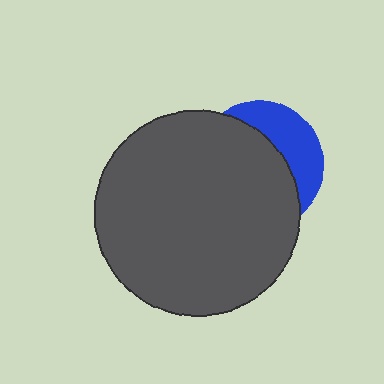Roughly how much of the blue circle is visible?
A small part of it is visible (roughly 33%).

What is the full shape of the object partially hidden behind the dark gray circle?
The partially hidden object is a blue circle.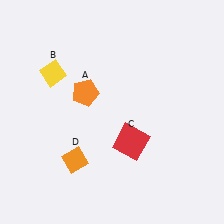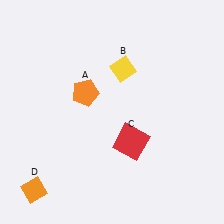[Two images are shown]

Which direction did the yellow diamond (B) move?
The yellow diamond (B) moved right.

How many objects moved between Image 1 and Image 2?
2 objects moved between the two images.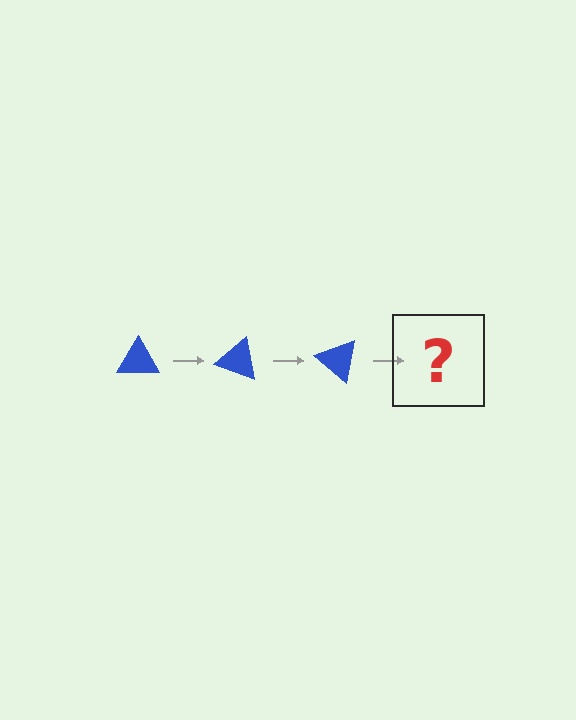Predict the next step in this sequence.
The next step is a blue triangle rotated 60 degrees.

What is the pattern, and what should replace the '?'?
The pattern is that the triangle rotates 20 degrees each step. The '?' should be a blue triangle rotated 60 degrees.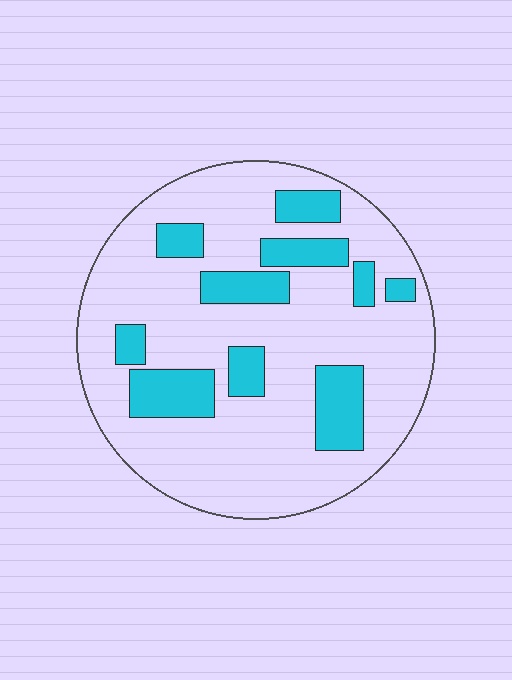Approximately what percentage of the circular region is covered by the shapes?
Approximately 20%.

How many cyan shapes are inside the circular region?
10.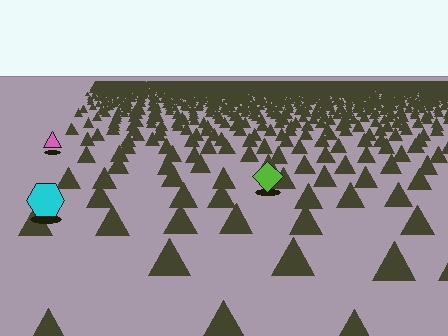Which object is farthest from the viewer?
The pink triangle is farthest from the viewer. It appears smaller and the ground texture around it is denser.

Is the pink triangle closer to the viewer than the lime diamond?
No. The lime diamond is closer — you can tell from the texture gradient: the ground texture is coarser near it.